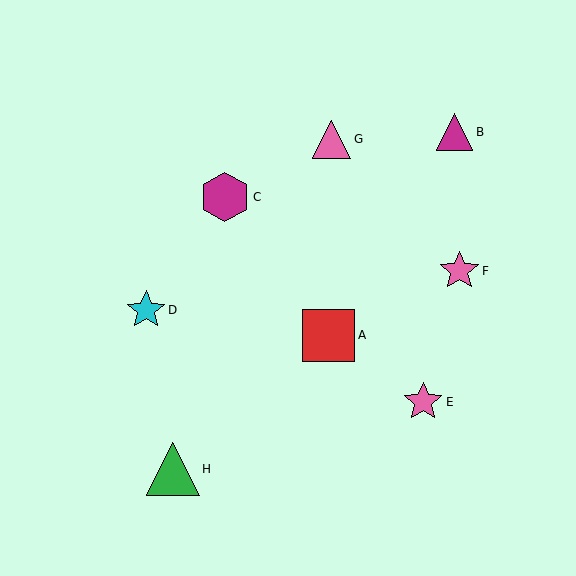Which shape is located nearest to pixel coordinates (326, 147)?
The pink triangle (labeled G) at (332, 139) is nearest to that location.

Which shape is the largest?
The green triangle (labeled H) is the largest.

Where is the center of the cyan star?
The center of the cyan star is at (146, 310).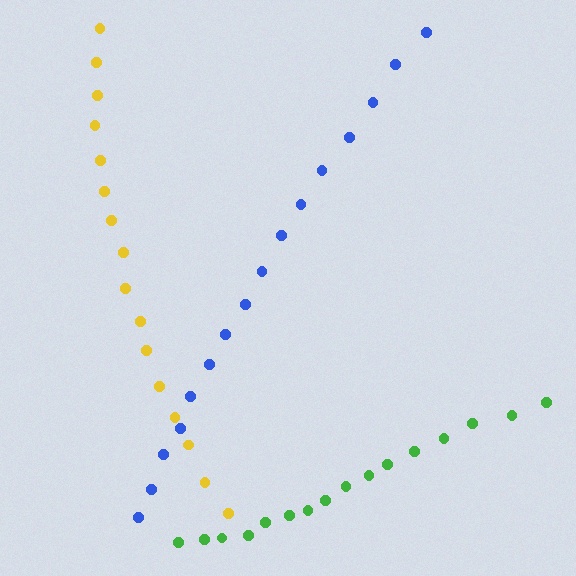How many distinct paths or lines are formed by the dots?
There are 3 distinct paths.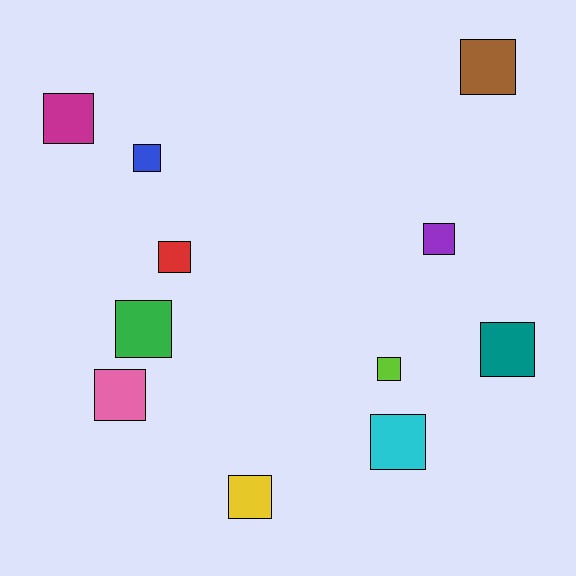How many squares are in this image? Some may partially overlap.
There are 11 squares.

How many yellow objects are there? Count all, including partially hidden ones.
There is 1 yellow object.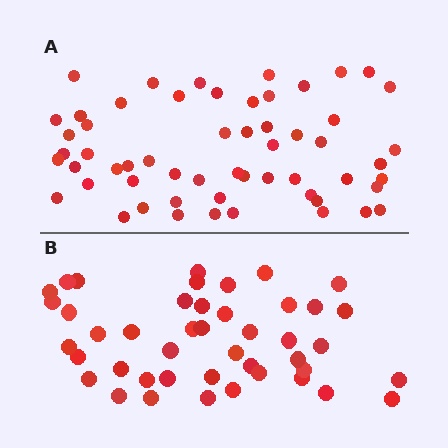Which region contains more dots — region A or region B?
Region A (the top region) has more dots.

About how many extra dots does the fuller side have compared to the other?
Region A has approximately 15 more dots than region B.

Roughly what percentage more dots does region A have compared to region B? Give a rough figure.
About 30% more.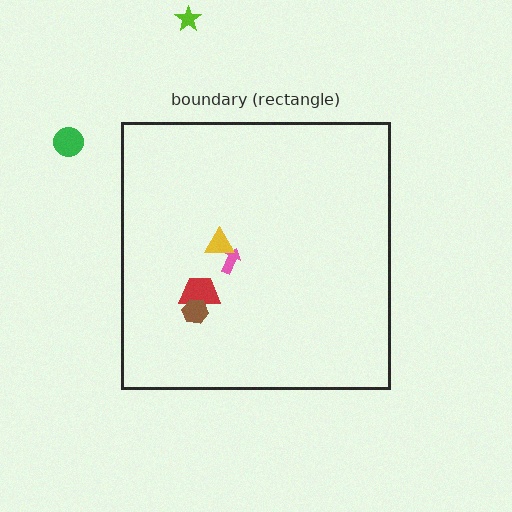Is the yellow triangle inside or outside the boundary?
Inside.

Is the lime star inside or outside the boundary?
Outside.